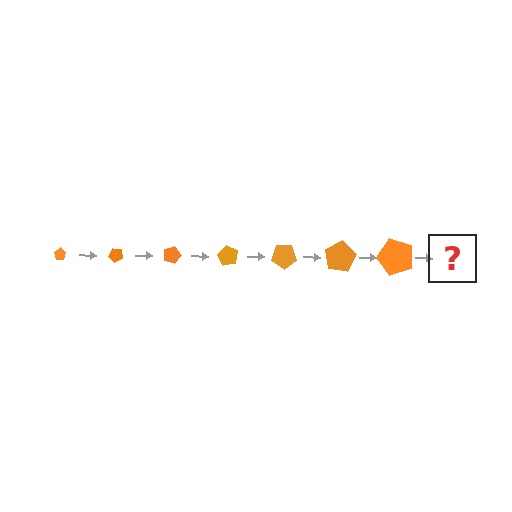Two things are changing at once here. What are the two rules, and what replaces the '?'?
The two rules are that the pentagon grows larger each step and it rotates 45 degrees each step. The '?' should be a pentagon, larger than the previous one and rotated 315 degrees from the start.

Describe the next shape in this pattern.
It should be a pentagon, larger than the previous one and rotated 315 degrees from the start.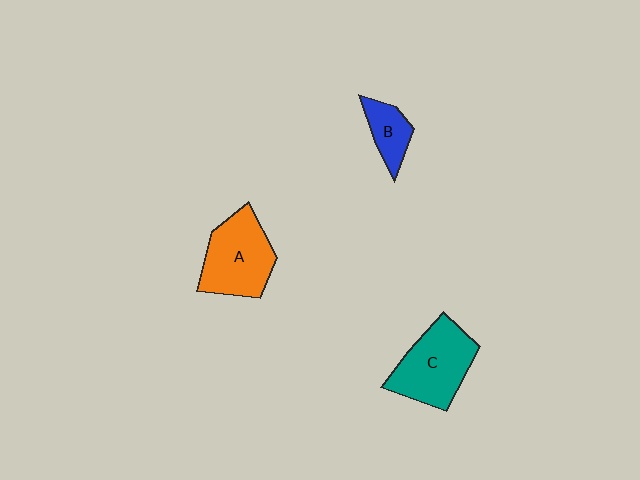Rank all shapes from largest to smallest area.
From largest to smallest: C (teal), A (orange), B (blue).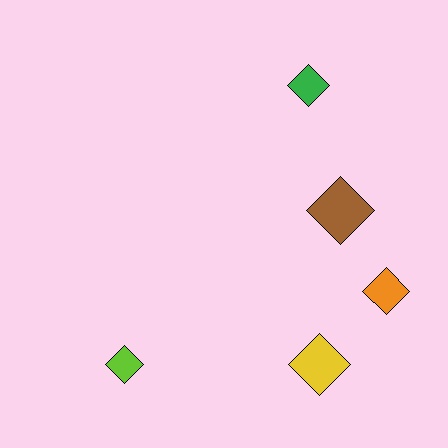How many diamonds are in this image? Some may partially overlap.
There are 5 diamonds.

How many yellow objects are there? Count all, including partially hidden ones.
There is 1 yellow object.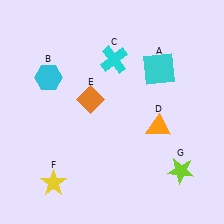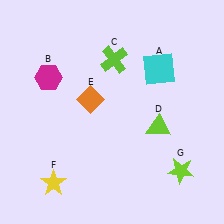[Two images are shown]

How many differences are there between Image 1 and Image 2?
There are 3 differences between the two images.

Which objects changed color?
B changed from cyan to magenta. C changed from cyan to lime. D changed from orange to lime.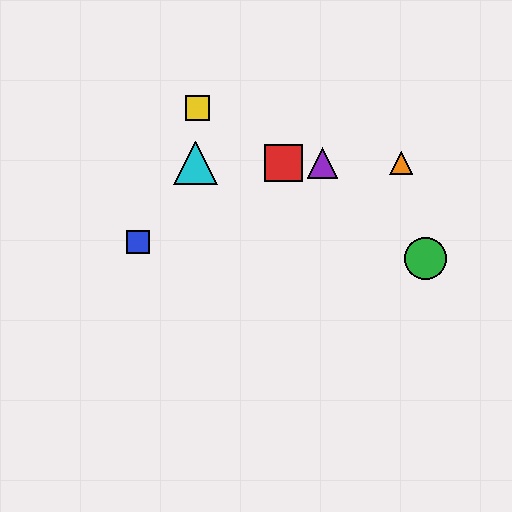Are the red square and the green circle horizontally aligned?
No, the red square is at y≈163 and the green circle is at y≈258.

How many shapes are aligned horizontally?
4 shapes (the red square, the purple triangle, the orange triangle, the cyan triangle) are aligned horizontally.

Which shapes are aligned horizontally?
The red square, the purple triangle, the orange triangle, the cyan triangle are aligned horizontally.